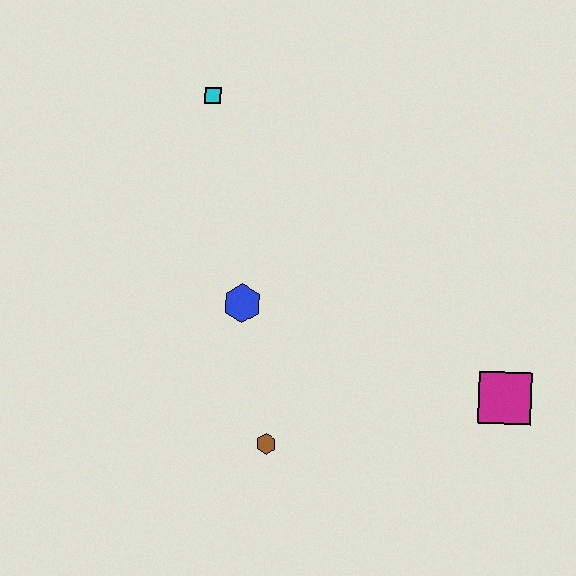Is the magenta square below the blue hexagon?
Yes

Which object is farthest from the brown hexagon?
The cyan square is farthest from the brown hexagon.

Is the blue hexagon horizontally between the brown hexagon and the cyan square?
Yes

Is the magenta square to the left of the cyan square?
No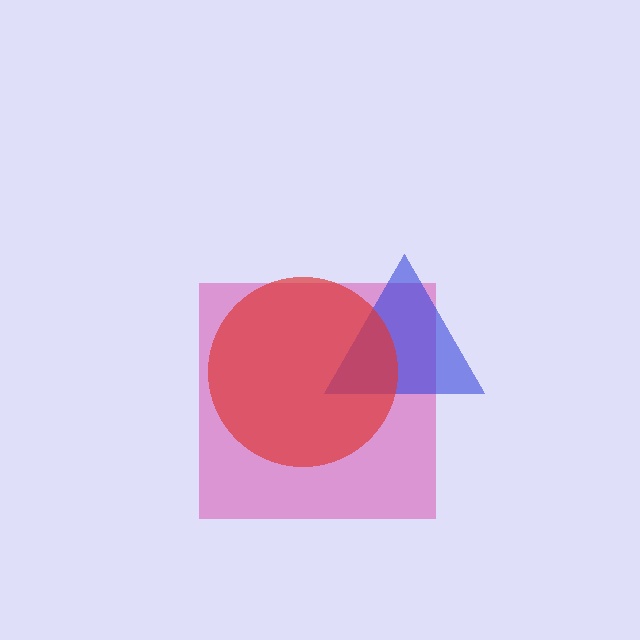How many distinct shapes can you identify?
There are 3 distinct shapes: a magenta square, a blue triangle, a red circle.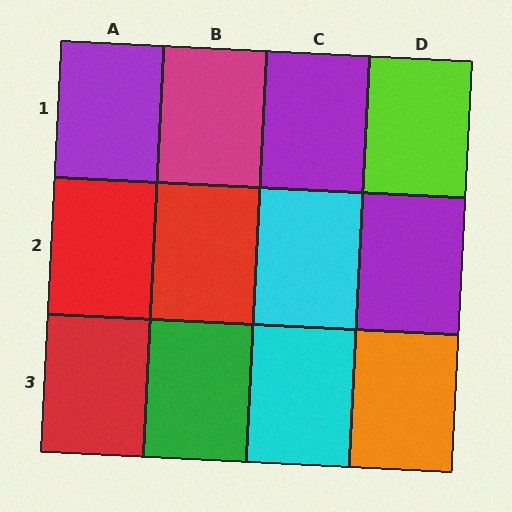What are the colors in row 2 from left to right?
Red, red, cyan, purple.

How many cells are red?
3 cells are red.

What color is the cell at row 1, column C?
Purple.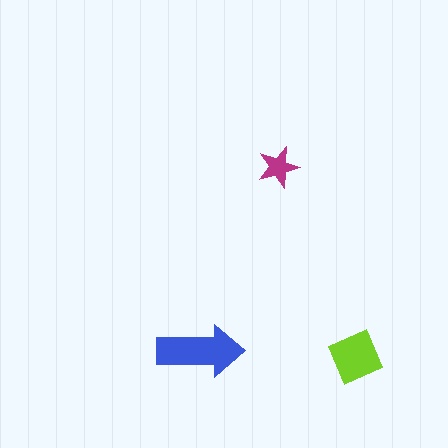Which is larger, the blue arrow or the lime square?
The blue arrow.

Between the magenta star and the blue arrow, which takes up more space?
The blue arrow.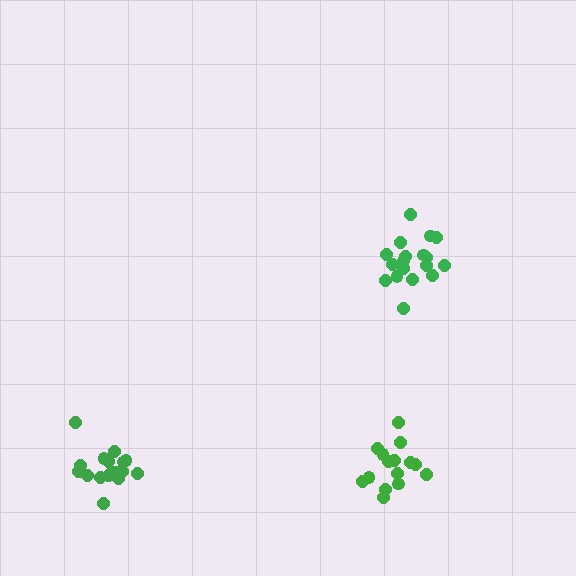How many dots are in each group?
Group 1: 18 dots, Group 2: 15 dots, Group 3: 17 dots (50 total).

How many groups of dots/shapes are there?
There are 3 groups.